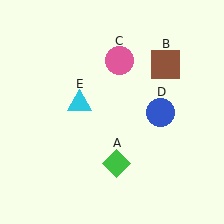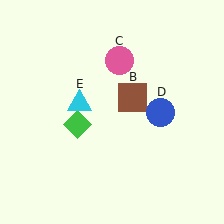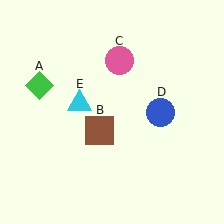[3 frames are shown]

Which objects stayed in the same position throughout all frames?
Pink circle (object C) and blue circle (object D) and cyan triangle (object E) remained stationary.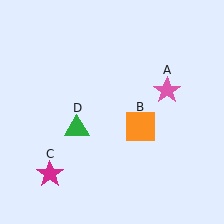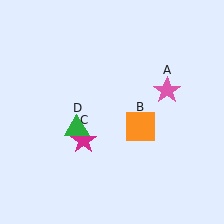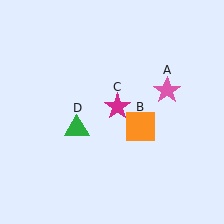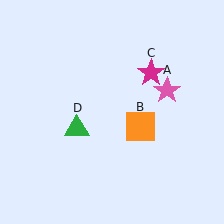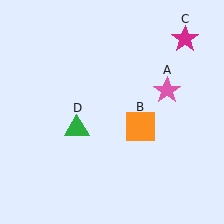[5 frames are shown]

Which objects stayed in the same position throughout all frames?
Pink star (object A) and orange square (object B) and green triangle (object D) remained stationary.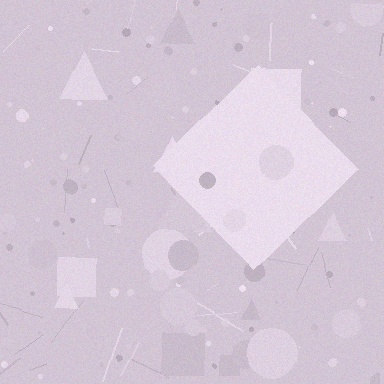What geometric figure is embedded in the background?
A diamond is embedded in the background.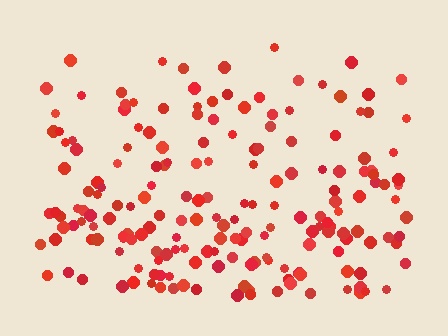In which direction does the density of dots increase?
From top to bottom, with the bottom side densest.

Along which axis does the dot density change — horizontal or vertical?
Vertical.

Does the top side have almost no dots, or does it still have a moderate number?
Still a moderate number, just noticeably fewer than the bottom.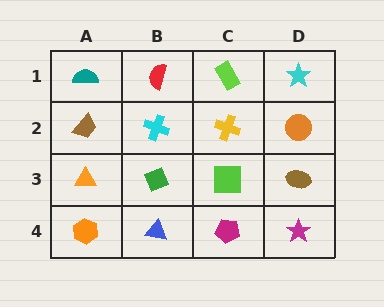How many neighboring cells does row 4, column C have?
3.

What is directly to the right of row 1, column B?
A lime rectangle.